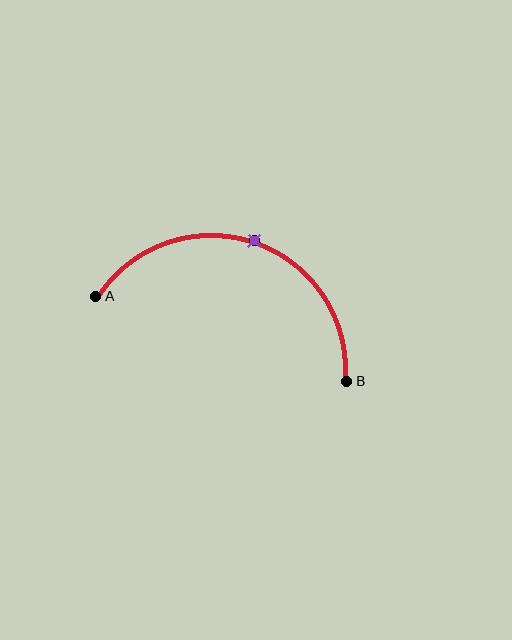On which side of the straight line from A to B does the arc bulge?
The arc bulges above the straight line connecting A and B.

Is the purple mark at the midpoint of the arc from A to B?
Yes. The purple mark lies on the arc at equal arc-length from both A and B — it is the arc midpoint.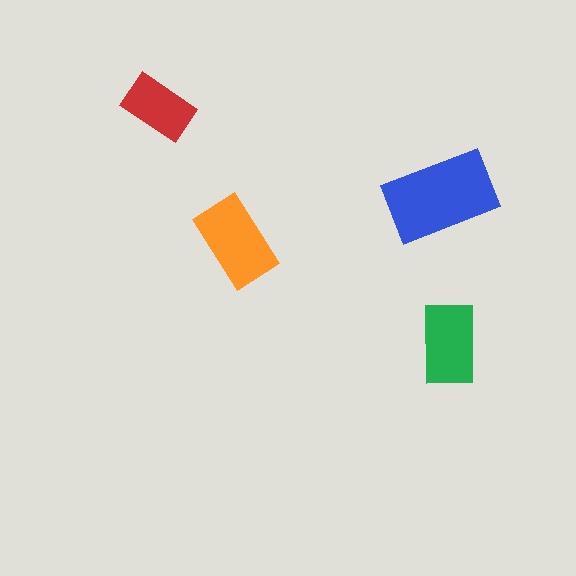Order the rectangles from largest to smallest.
the blue one, the orange one, the green one, the red one.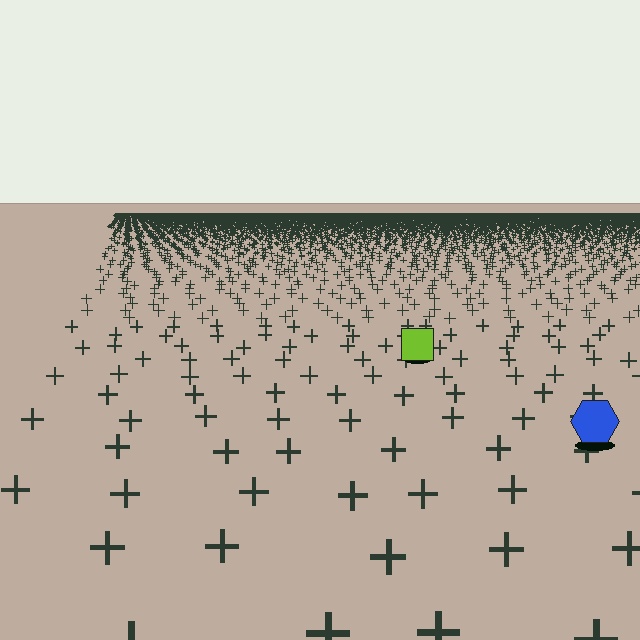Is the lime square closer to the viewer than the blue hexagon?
No. The blue hexagon is closer — you can tell from the texture gradient: the ground texture is coarser near it.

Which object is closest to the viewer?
The blue hexagon is closest. The texture marks near it are larger and more spread out.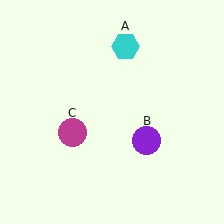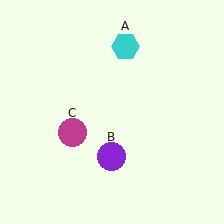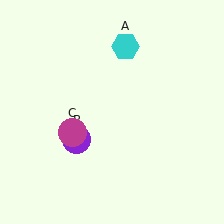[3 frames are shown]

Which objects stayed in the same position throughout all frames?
Cyan hexagon (object A) and magenta circle (object C) remained stationary.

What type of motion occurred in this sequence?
The purple circle (object B) rotated clockwise around the center of the scene.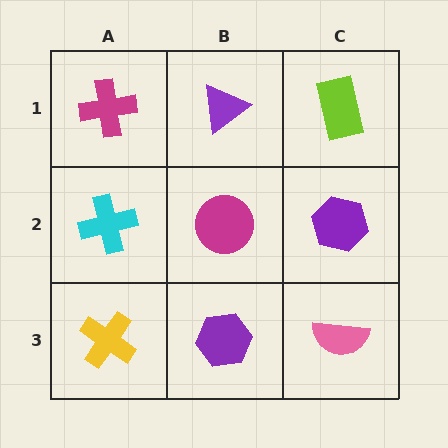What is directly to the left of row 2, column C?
A magenta circle.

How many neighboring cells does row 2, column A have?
3.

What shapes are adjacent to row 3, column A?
A cyan cross (row 2, column A), a purple hexagon (row 3, column B).